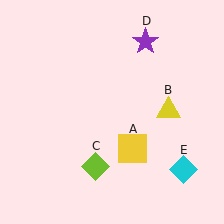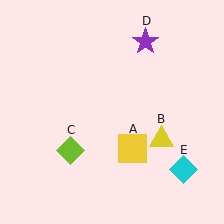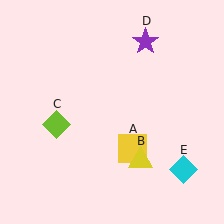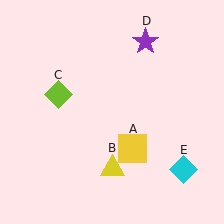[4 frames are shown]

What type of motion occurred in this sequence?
The yellow triangle (object B), lime diamond (object C) rotated clockwise around the center of the scene.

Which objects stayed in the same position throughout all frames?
Yellow square (object A) and purple star (object D) and cyan diamond (object E) remained stationary.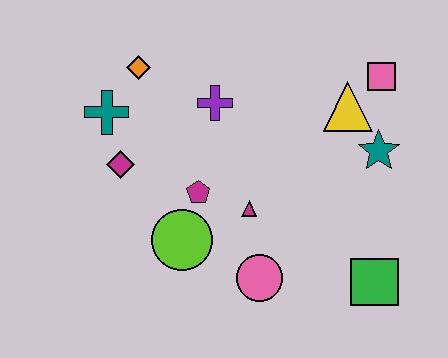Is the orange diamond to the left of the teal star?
Yes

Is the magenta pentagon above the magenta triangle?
Yes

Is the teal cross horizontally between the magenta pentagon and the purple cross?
No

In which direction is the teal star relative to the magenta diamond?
The teal star is to the right of the magenta diamond.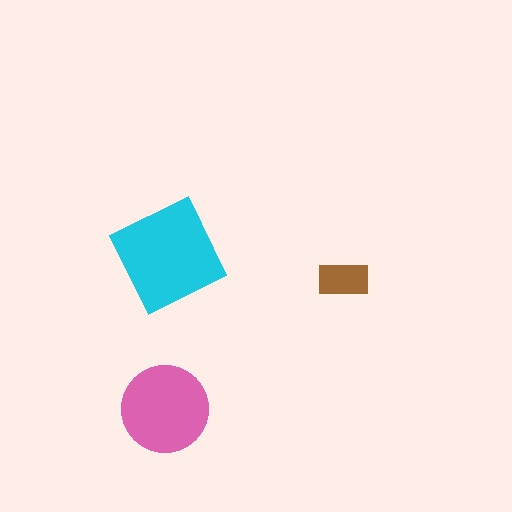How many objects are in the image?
There are 3 objects in the image.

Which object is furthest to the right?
The brown rectangle is rightmost.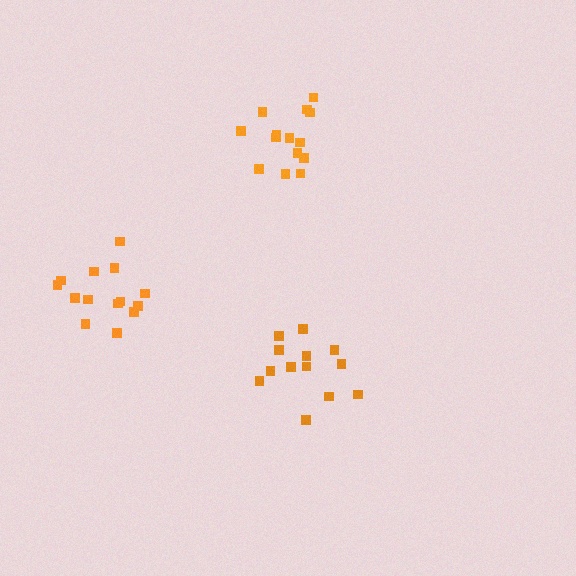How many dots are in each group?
Group 1: 14 dots, Group 2: 13 dots, Group 3: 14 dots (41 total).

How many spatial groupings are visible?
There are 3 spatial groupings.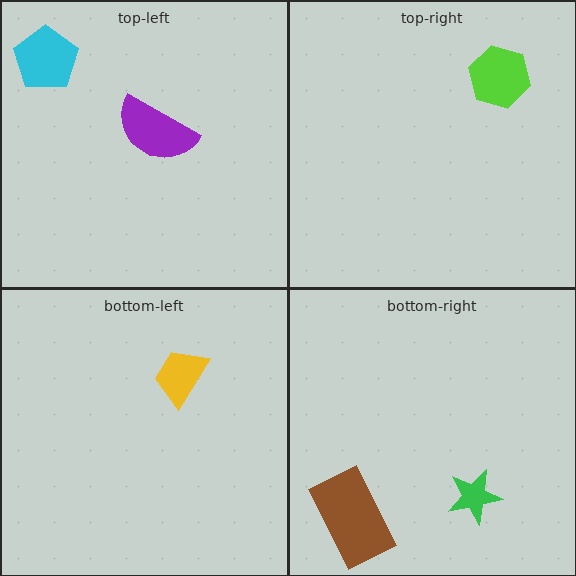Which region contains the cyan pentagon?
The top-left region.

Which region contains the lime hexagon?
The top-right region.